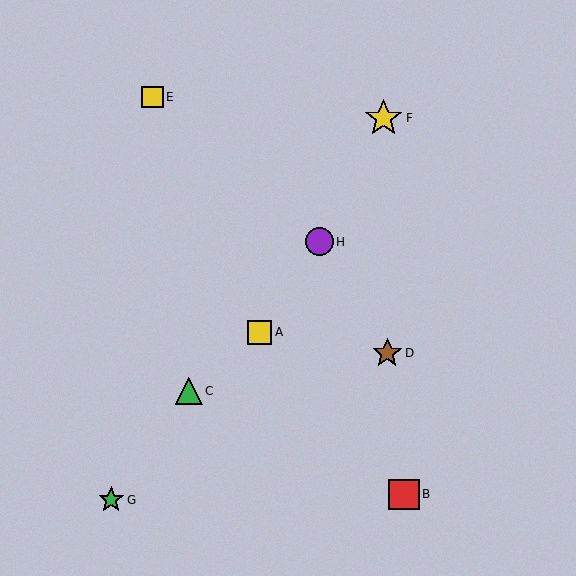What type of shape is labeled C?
Shape C is a green triangle.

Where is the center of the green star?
The center of the green star is at (111, 500).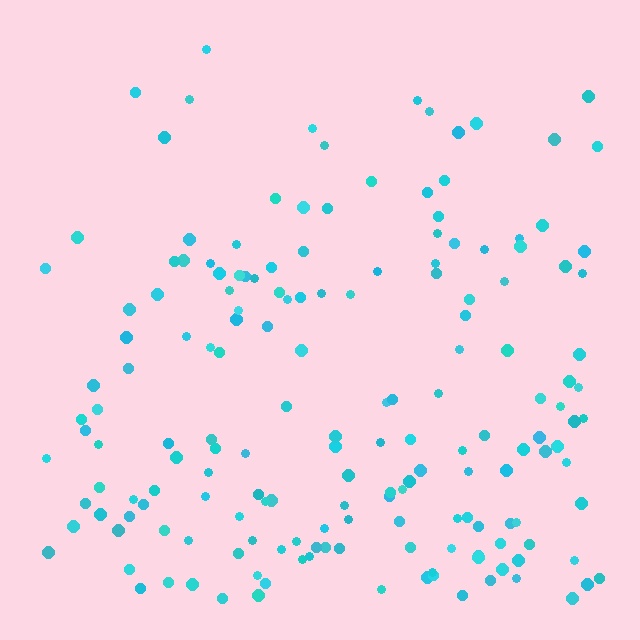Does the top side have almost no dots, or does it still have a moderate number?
Still a moderate number, just noticeably fewer than the bottom.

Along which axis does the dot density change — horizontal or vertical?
Vertical.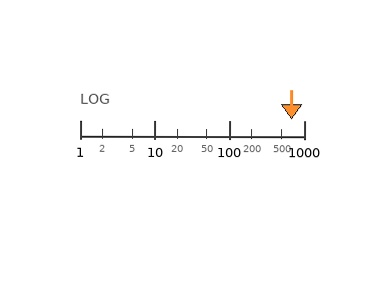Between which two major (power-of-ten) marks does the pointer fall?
The pointer is between 100 and 1000.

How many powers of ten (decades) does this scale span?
The scale spans 3 decades, from 1 to 1000.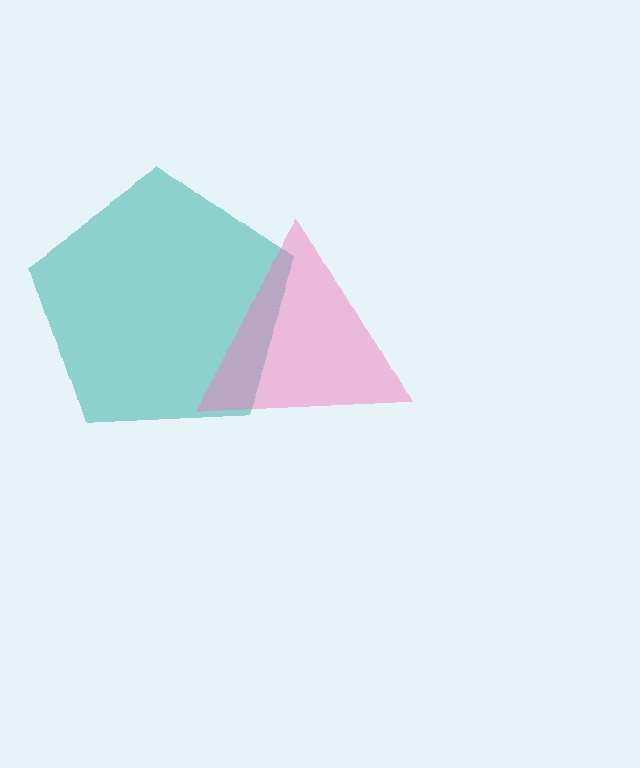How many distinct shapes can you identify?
There are 2 distinct shapes: a teal pentagon, a pink triangle.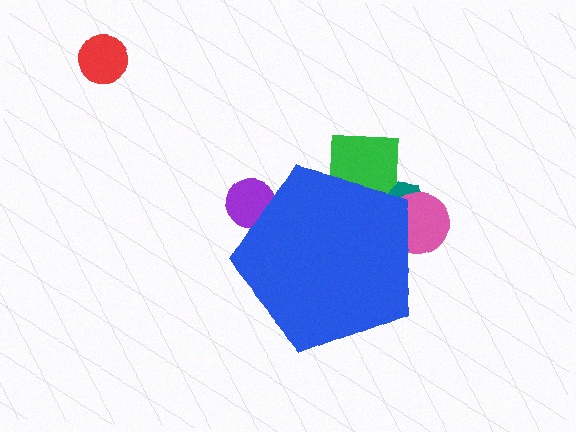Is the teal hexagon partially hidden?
Yes, the teal hexagon is partially hidden behind the blue pentagon.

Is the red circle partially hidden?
No, the red circle is fully visible.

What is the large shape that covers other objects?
A blue pentagon.